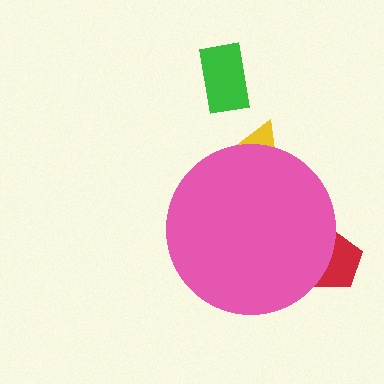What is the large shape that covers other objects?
A pink circle.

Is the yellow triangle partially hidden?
Yes, the yellow triangle is partially hidden behind the pink circle.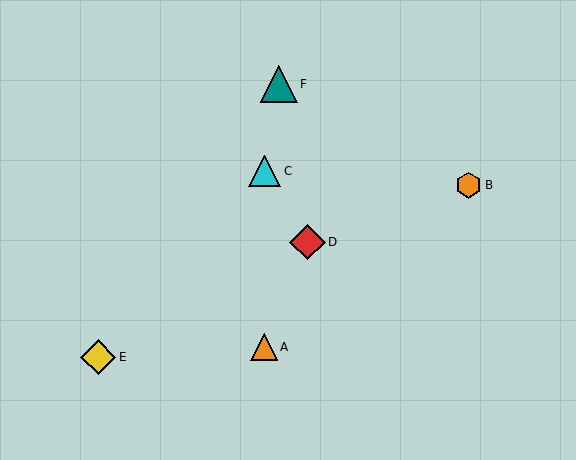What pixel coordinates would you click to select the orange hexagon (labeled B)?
Click at (469, 185) to select the orange hexagon B.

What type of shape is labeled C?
Shape C is a cyan triangle.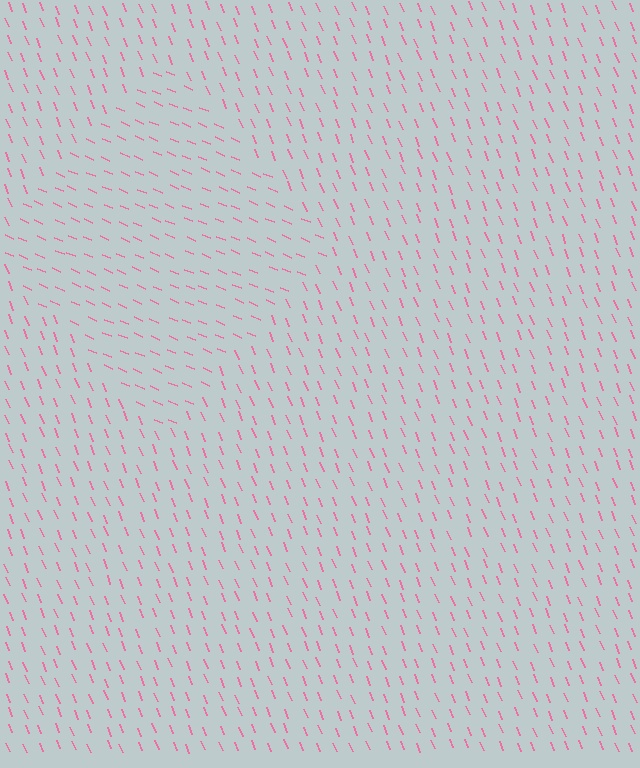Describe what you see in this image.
The image is filled with small pink line segments. A diamond region in the image has lines oriented differently from the surrounding lines, creating a visible texture boundary.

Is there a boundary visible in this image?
Yes, there is a texture boundary formed by a change in line orientation.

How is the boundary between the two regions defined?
The boundary is defined purely by a change in line orientation (approximately 45 degrees difference). All lines are the same color and thickness.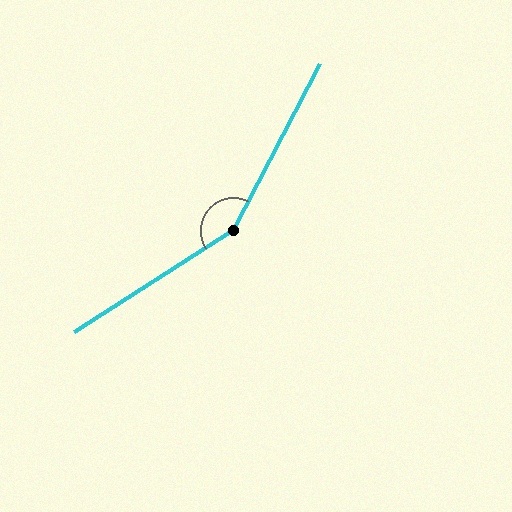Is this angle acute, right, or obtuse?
It is obtuse.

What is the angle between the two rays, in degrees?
Approximately 150 degrees.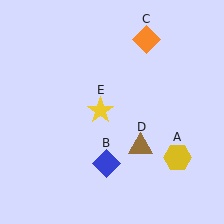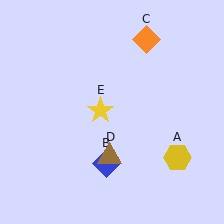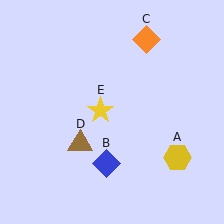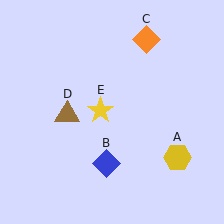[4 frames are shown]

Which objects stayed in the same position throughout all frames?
Yellow hexagon (object A) and blue diamond (object B) and orange diamond (object C) and yellow star (object E) remained stationary.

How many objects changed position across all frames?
1 object changed position: brown triangle (object D).